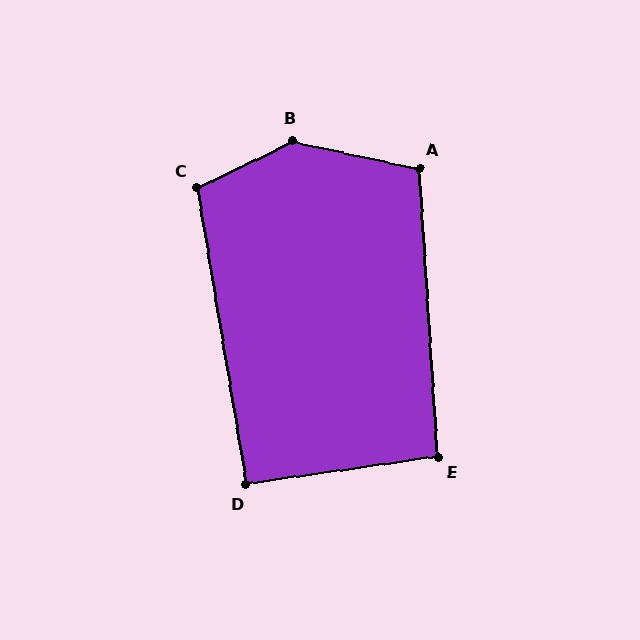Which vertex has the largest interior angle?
B, at approximately 142 degrees.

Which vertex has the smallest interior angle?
D, at approximately 91 degrees.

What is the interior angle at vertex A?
Approximately 106 degrees (obtuse).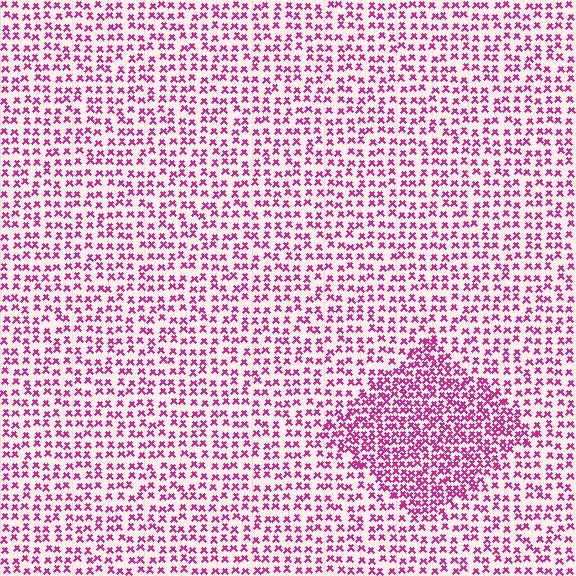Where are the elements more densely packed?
The elements are more densely packed inside the diamond boundary.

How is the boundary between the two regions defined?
The boundary is defined by a change in element density (approximately 1.9x ratio). All elements are the same color, size, and shape.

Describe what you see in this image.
The image contains small magenta elements arranged at two different densities. A diamond-shaped region is visible where the elements are more densely packed than the surrounding area.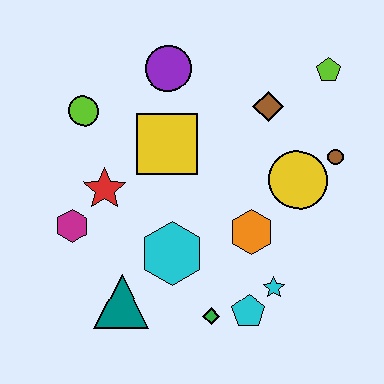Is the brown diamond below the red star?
No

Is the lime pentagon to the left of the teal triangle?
No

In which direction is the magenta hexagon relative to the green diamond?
The magenta hexagon is to the left of the green diamond.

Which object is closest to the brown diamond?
The lime pentagon is closest to the brown diamond.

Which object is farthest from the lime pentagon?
The teal triangle is farthest from the lime pentagon.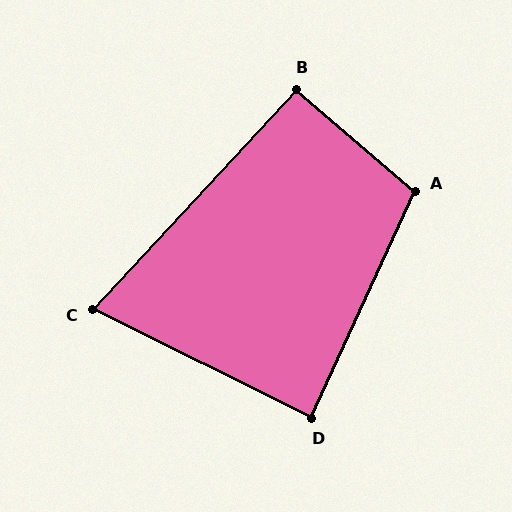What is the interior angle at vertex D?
Approximately 88 degrees (approximately right).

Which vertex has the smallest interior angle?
C, at approximately 74 degrees.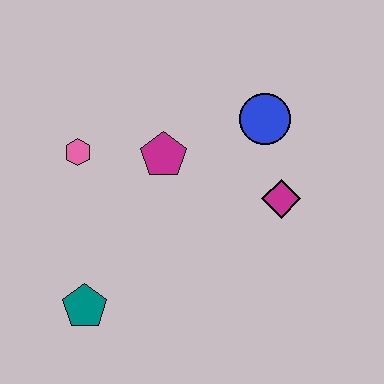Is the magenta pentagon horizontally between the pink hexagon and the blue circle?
Yes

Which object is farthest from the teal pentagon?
The blue circle is farthest from the teal pentagon.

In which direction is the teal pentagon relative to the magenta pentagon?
The teal pentagon is below the magenta pentagon.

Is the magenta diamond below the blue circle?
Yes